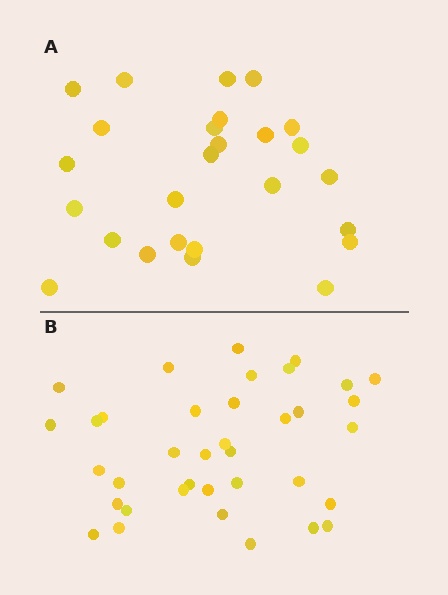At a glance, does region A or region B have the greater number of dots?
Region B (the bottom region) has more dots.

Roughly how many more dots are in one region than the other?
Region B has roughly 12 or so more dots than region A.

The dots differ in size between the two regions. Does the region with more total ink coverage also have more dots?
No. Region A has more total ink coverage because its dots are larger, but region B actually contains more individual dots. Total area can be misleading — the number of items is what matters here.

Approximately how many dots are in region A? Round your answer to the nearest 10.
About 30 dots. (The exact count is 26, which rounds to 30.)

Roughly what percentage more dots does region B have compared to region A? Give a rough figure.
About 40% more.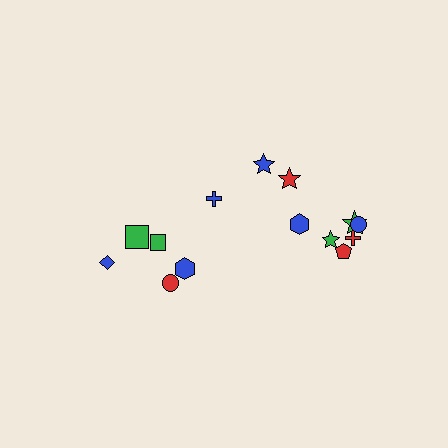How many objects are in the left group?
There are 6 objects.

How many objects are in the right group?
There are 8 objects.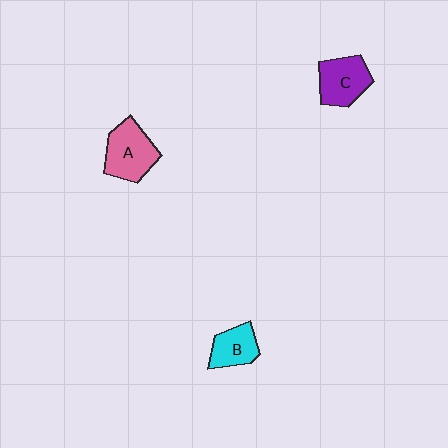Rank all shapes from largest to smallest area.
From largest to smallest: A (pink), C (purple), B (cyan).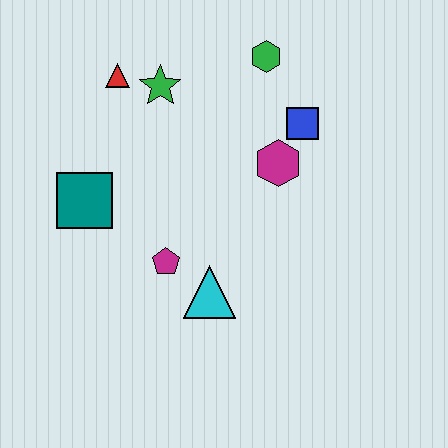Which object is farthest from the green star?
The cyan triangle is farthest from the green star.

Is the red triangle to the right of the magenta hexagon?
No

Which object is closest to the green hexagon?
The blue square is closest to the green hexagon.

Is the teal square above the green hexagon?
No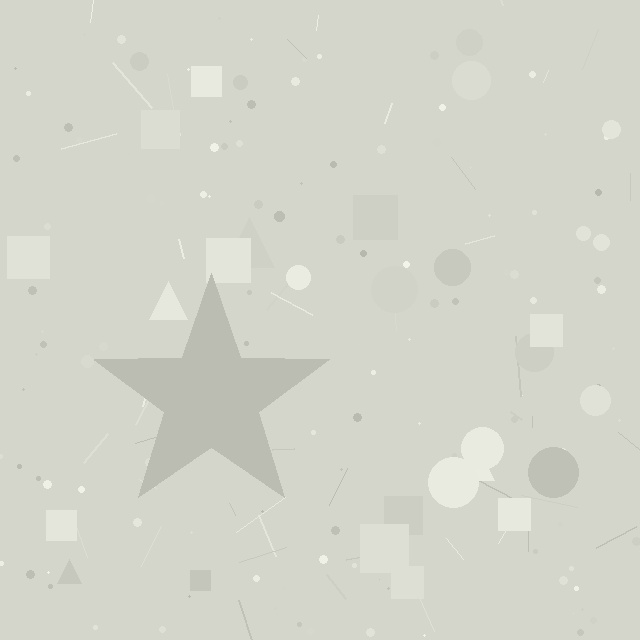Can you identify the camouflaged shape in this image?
The camouflaged shape is a star.